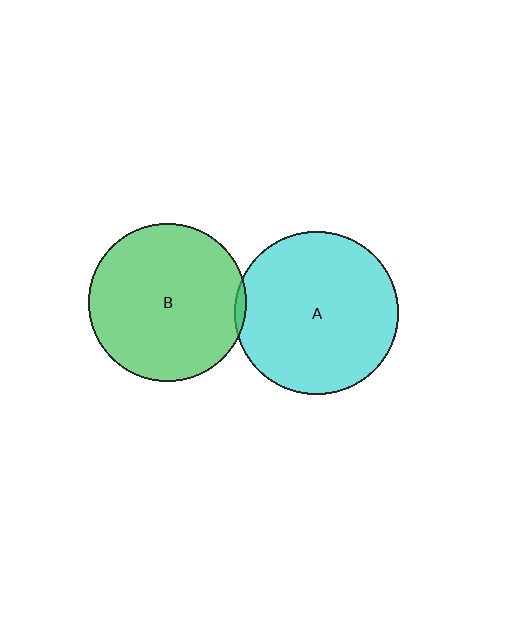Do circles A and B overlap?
Yes.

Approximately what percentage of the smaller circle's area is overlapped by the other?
Approximately 5%.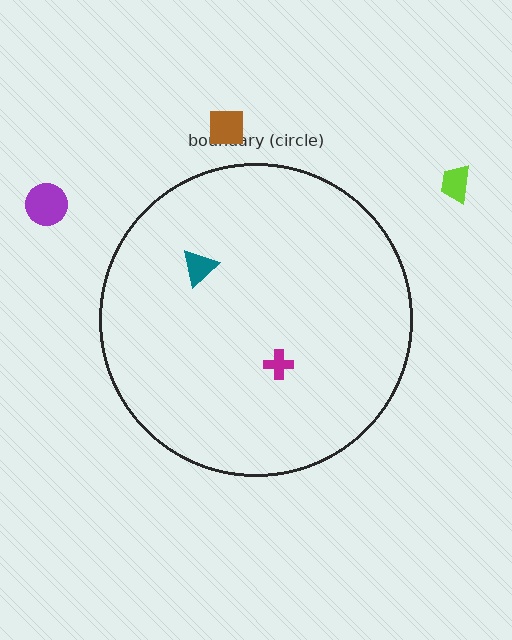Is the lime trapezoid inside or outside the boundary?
Outside.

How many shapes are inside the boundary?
2 inside, 3 outside.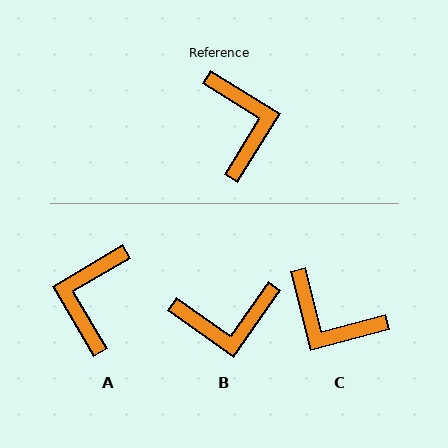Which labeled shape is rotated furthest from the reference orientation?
A, about 152 degrees away.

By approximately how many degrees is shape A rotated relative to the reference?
Approximately 152 degrees counter-clockwise.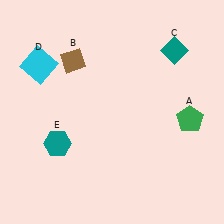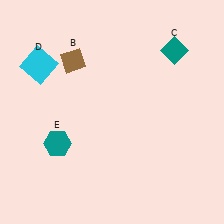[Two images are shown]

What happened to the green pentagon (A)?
The green pentagon (A) was removed in Image 2. It was in the bottom-right area of Image 1.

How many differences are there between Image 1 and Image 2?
There is 1 difference between the two images.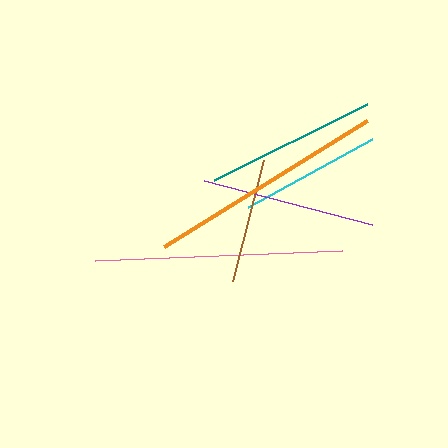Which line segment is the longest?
The pink line is the longest at approximately 247 pixels.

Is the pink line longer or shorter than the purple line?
The pink line is longer than the purple line.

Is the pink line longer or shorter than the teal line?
The pink line is longer than the teal line.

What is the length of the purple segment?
The purple segment is approximately 175 pixels long.